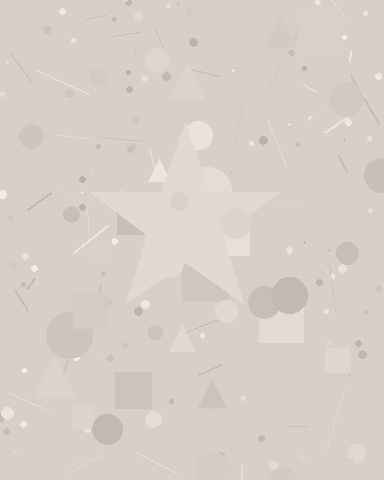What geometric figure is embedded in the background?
A star is embedded in the background.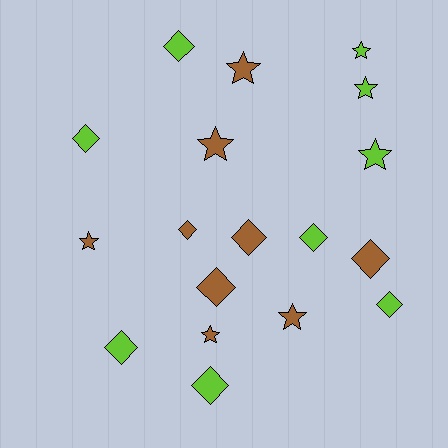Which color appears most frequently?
Brown, with 9 objects.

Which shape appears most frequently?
Diamond, with 10 objects.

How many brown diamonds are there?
There are 4 brown diamonds.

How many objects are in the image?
There are 18 objects.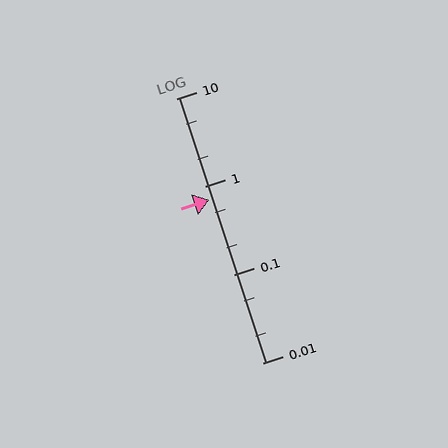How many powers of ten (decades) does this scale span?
The scale spans 3 decades, from 0.01 to 10.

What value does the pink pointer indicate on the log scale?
The pointer indicates approximately 0.71.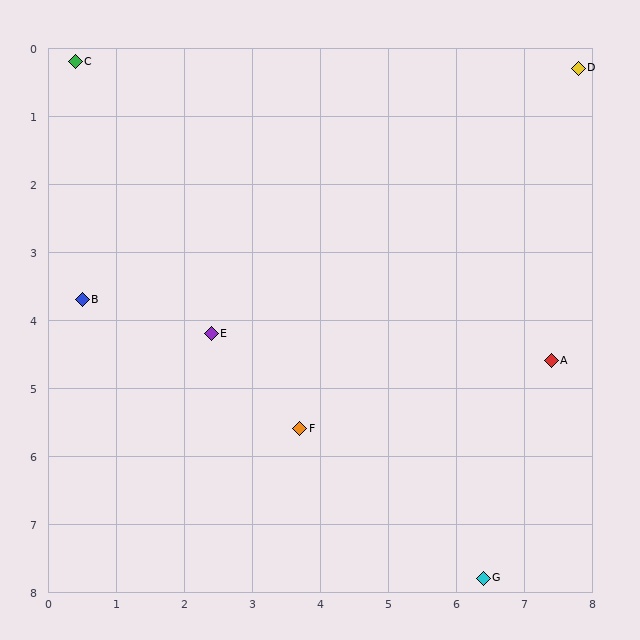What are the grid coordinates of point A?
Point A is at approximately (7.4, 4.6).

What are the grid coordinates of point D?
Point D is at approximately (7.8, 0.3).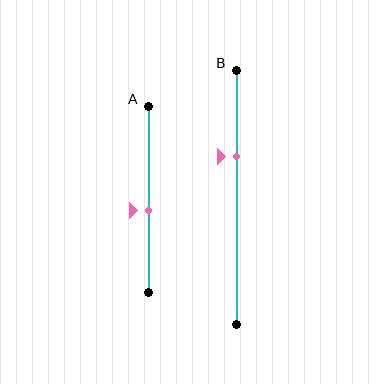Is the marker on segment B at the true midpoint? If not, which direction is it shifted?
No, the marker on segment B is shifted upward by about 16% of the segment length.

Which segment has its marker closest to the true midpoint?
Segment A has its marker closest to the true midpoint.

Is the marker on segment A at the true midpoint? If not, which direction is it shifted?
No, the marker on segment A is shifted downward by about 6% of the segment length.